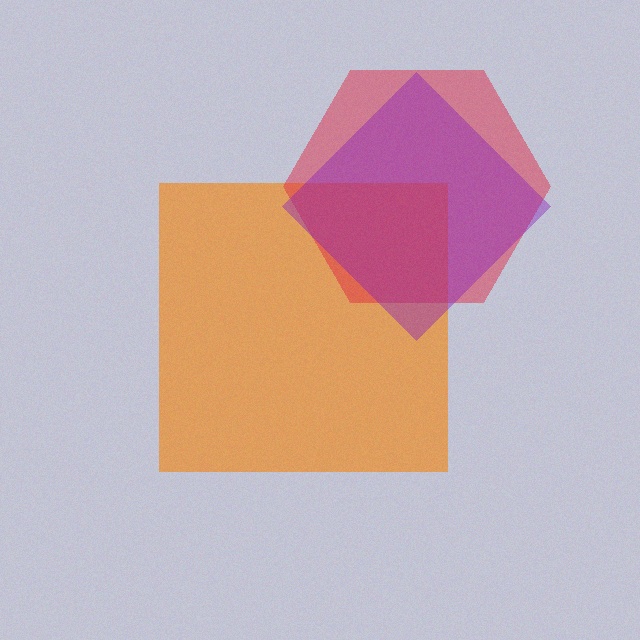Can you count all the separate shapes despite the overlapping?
Yes, there are 3 separate shapes.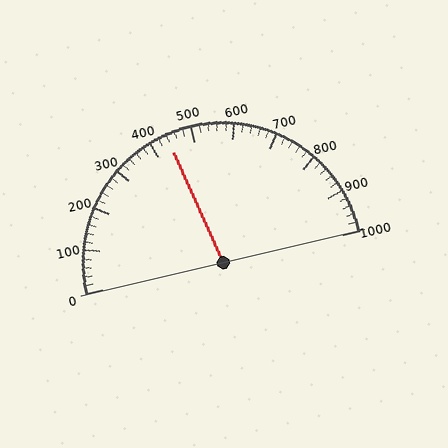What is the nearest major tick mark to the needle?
The nearest major tick mark is 400.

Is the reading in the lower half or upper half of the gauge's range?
The reading is in the lower half of the range (0 to 1000).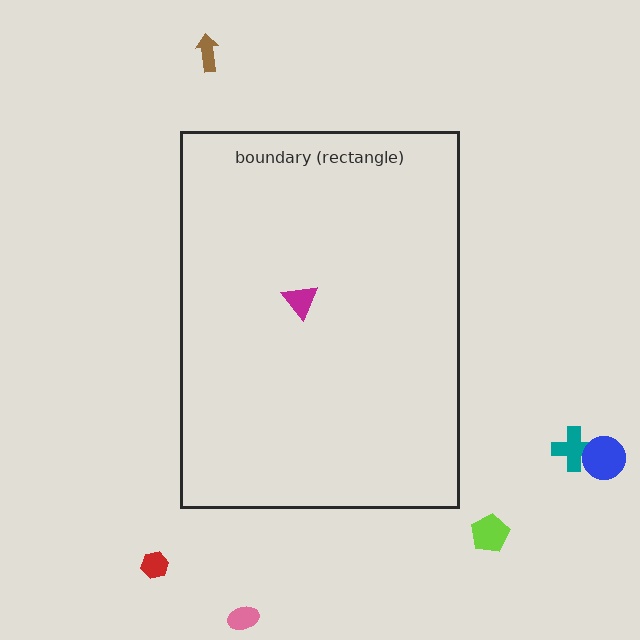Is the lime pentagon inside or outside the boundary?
Outside.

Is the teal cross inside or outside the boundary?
Outside.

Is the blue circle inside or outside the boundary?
Outside.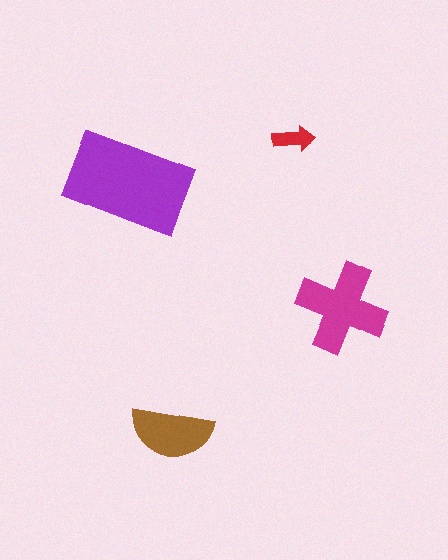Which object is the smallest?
The red arrow.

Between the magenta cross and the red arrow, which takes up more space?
The magenta cross.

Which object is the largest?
The purple rectangle.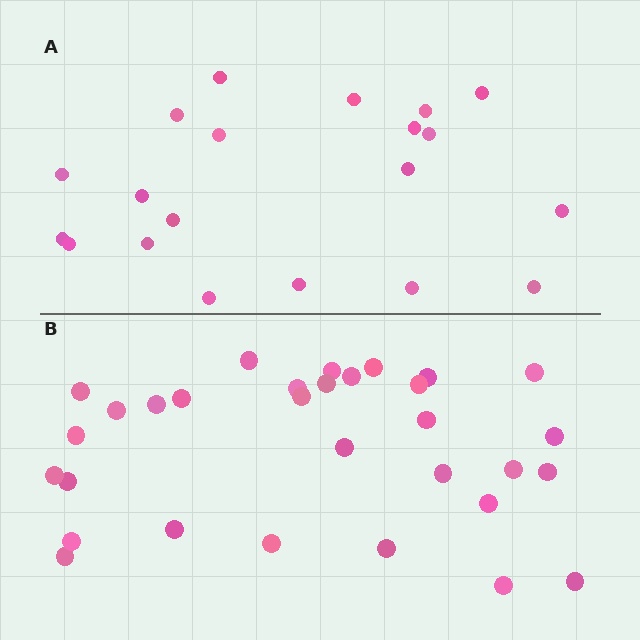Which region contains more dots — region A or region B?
Region B (the bottom region) has more dots.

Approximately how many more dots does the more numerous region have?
Region B has roughly 12 or so more dots than region A.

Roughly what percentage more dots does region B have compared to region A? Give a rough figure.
About 55% more.